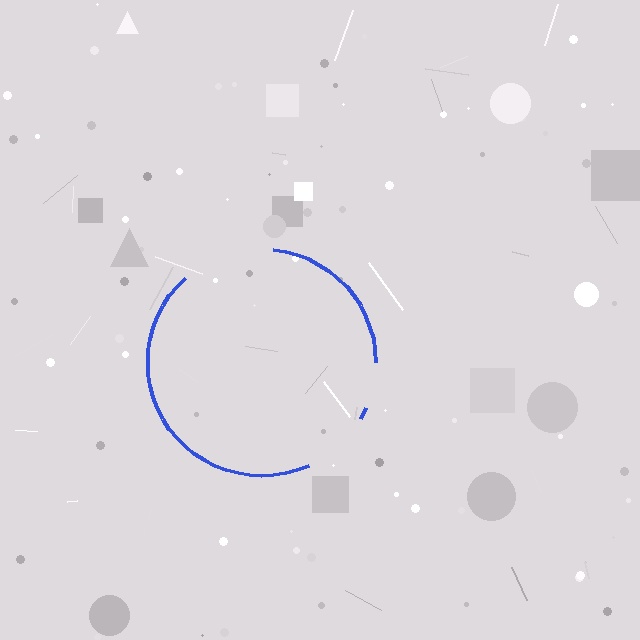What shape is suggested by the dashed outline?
The dashed outline suggests a circle.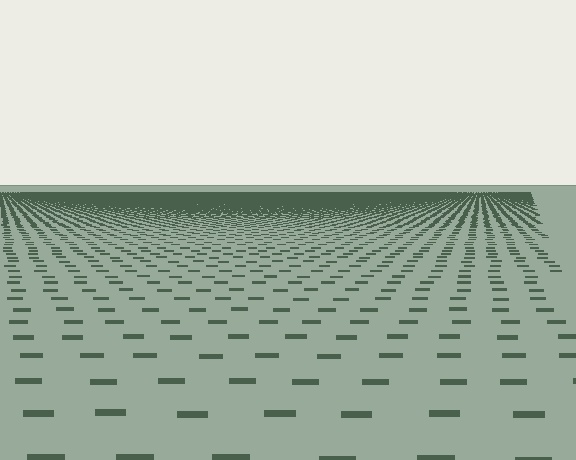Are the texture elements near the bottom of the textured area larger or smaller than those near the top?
Larger. Near the bottom, elements are closer to the viewer and appear at a bigger on-screen size.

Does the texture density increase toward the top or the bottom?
Density increases toward the top.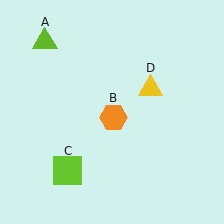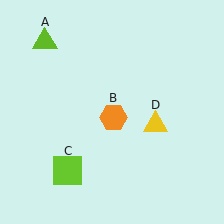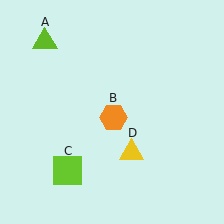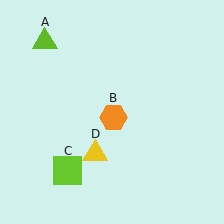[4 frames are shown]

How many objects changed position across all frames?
1 object changed position: yellow triangle (object D).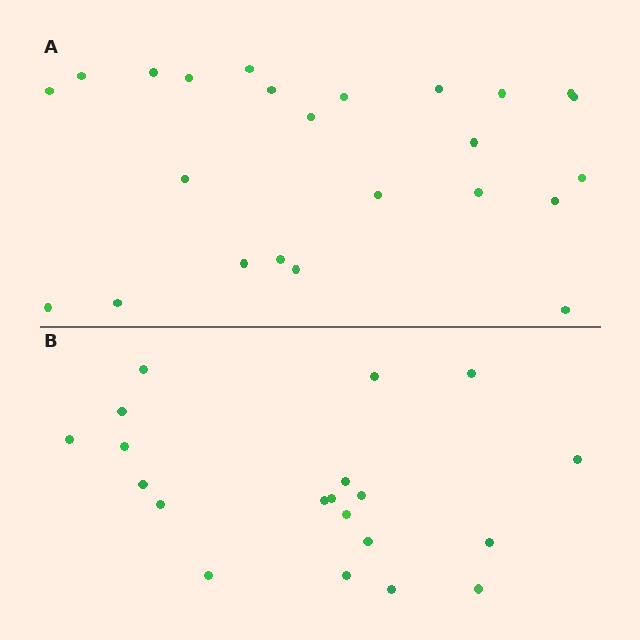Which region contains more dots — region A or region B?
Region A (the top region) has more dots.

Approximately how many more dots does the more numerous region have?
Region A has about 4 more dots than region B.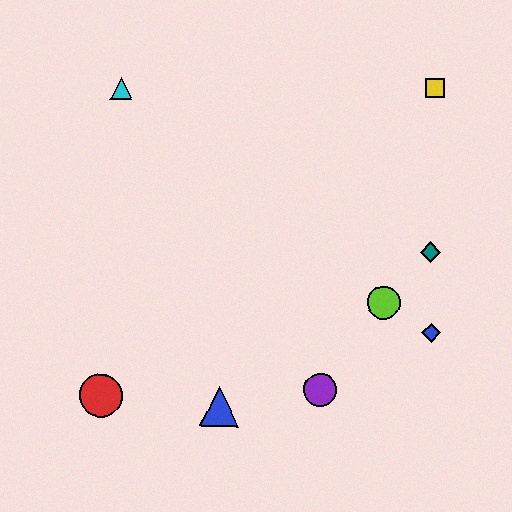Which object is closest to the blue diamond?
The lime circle is closest to the blue diamond.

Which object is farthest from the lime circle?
The cyan triangle is farthest from the lime circle.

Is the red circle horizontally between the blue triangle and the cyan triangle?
No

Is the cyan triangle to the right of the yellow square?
No